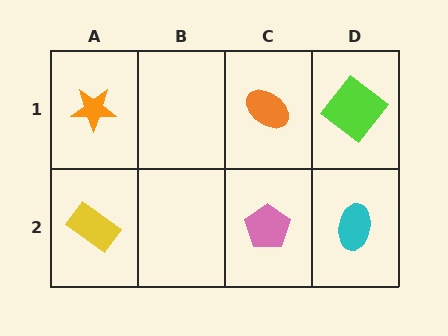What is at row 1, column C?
An orange ellipse.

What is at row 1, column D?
A lime diamond.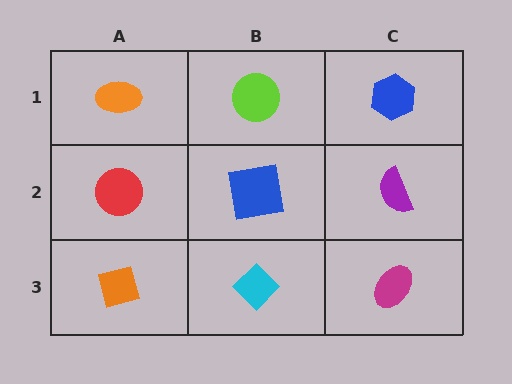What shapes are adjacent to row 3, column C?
A purple semicircle (row 2, column C), a cyan diamond (row 3, column B).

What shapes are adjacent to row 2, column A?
An orange ellipse (row 1, column A), an orange diamond (row 3, column A), a blue square (row 2, column B).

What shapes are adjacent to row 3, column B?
A blue square (row 2, column B), an orange diamond (row 3, column A), a magenta ellipse (row 3, column C).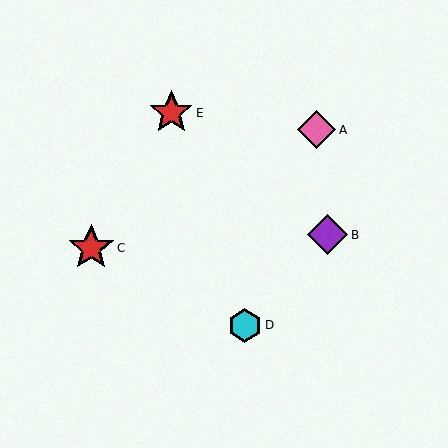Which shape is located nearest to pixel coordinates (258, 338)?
The cyan hexagon (labeled D) at (245, 325) is nearest to that location.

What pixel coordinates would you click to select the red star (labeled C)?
Click at (91, 248) to select the red star C.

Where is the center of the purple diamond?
The center of the purple diamond is at (328, 235).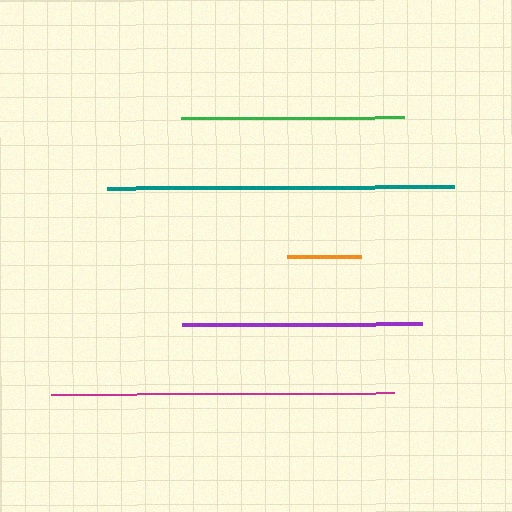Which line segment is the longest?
The teal line is the longest at approximately 347 pixels.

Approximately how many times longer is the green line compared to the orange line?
The green line is approximately 3.0 times the length of the orange line.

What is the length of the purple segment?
The purple segment is approximately 240 pixels long.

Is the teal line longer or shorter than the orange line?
The teal line is longer than the orange line.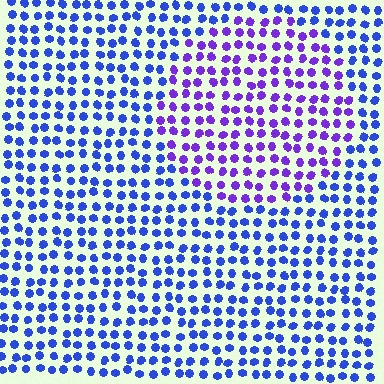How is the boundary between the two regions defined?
The boundary is defined purely by a slight shift in hue (about 38 degrees). Spacing, size, and orientation are identical on both sides.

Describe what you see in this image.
The image is filled with small blue elements in a uniform arrangement. A circle-shaped region is visible where the elements are tinted to a slightly different hue, forming a subtle color boundary.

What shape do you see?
I see a circle.